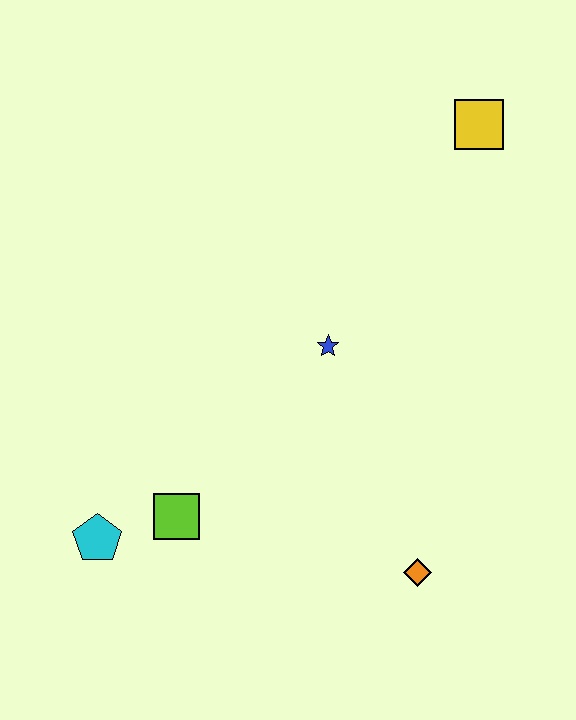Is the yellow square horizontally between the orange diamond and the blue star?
No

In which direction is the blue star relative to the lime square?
The blue star is above the lime square.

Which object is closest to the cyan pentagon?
The lime square is closest to the cyan pentagon.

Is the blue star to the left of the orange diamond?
Yes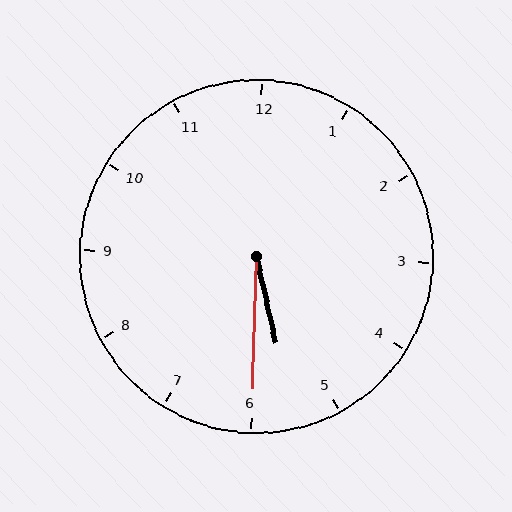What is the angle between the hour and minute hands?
Approximately 15 degrees.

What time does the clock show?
5:30.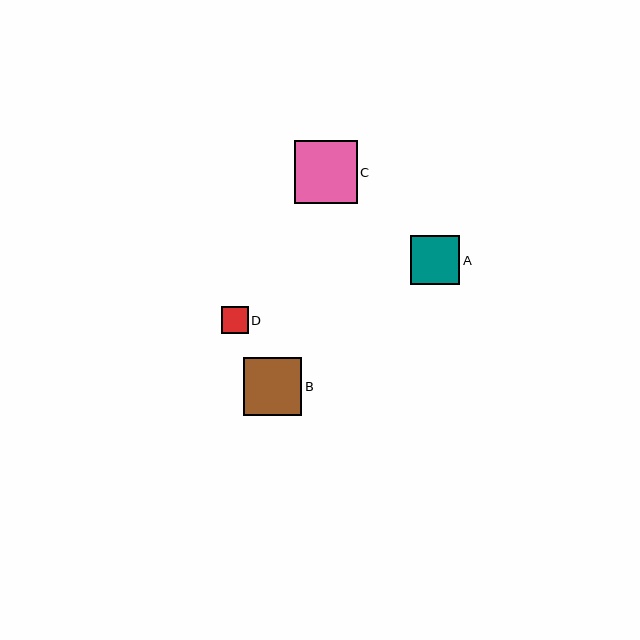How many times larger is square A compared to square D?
Square A is approximately 1.8 times the size of square D.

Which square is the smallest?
Square D is the smallest with a size of approximately 27 pixels.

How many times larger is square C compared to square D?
Square C is approximately 2.3 times the size of square D.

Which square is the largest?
Square C is the largest with a size of approximately 63 pixels.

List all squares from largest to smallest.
From largest to smallest: C, B, A, D.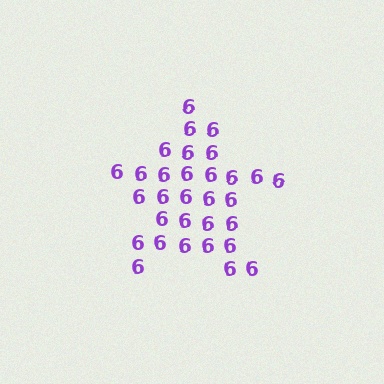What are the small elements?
The small elements are digit 6's.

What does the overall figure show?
The overall figure shows a star.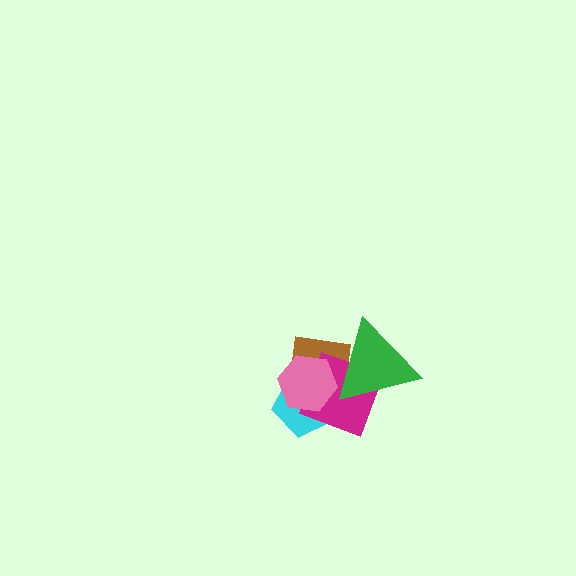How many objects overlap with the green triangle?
3 objects overlap with the green triangle.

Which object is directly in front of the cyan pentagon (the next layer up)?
The magenta diamond is directly in front of the cyan pentagon.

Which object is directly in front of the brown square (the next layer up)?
The cyan pentagon is directly in front of the brown square.